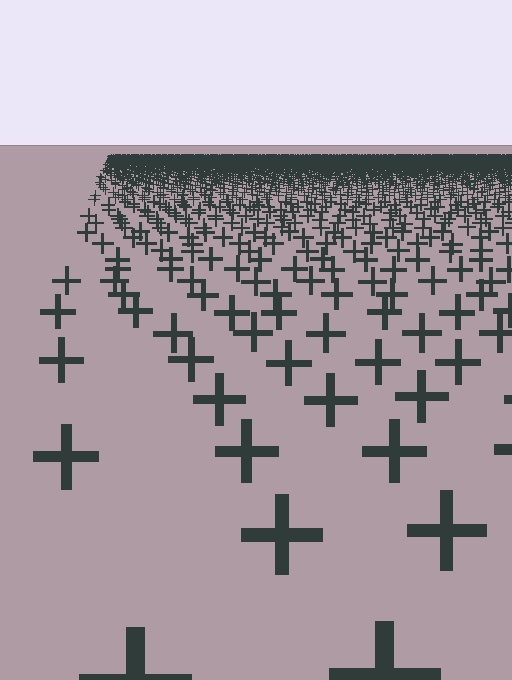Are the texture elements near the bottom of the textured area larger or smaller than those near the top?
Larger. Near the bottom, elements are closer to the viewer and appear at a bigger on-screen size.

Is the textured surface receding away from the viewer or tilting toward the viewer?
The surface is receding away from the viewer. Texture elements get smaller and denser toward the top.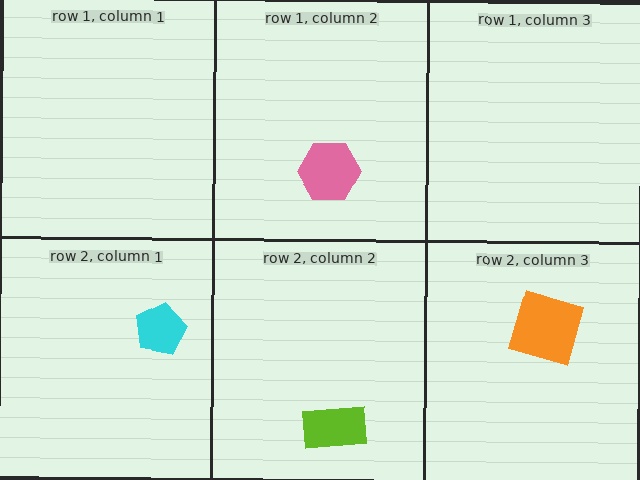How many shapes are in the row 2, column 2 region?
1.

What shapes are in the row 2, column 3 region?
The orange square.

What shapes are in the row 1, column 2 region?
The pink hexagon.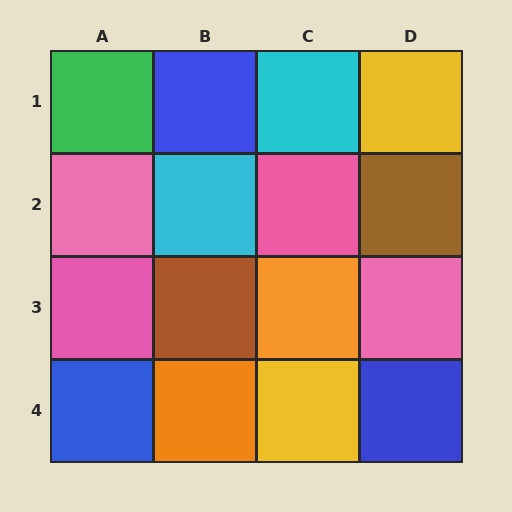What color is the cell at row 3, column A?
Pink.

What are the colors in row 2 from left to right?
Pink, cyan, pink, brown.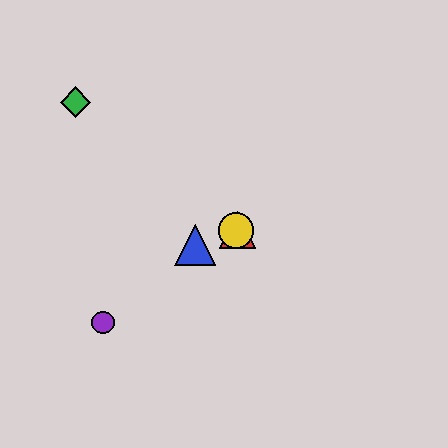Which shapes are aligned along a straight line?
The red triangle, the blue triangle, the yellow circle are aligned along a straight line.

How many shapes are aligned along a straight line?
3 shapes (the red triangle, the blue triangle, the yellow circle) are aligned along a straight line.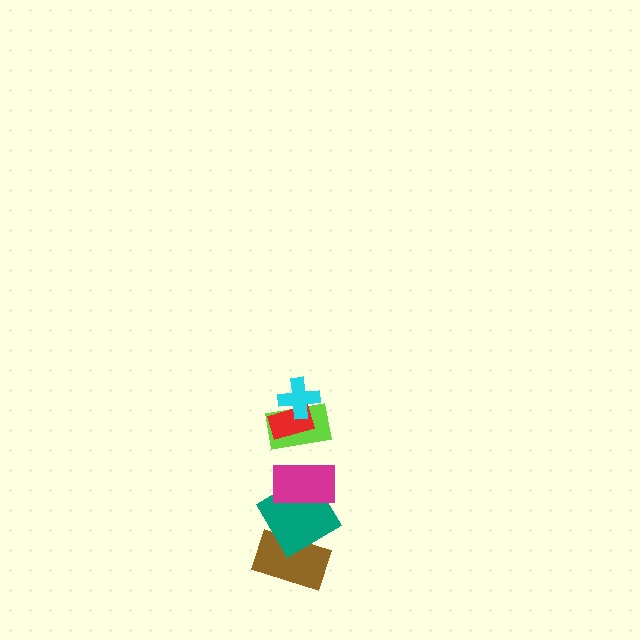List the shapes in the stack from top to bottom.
From top to bottom: the cyan cross, the red rectangle, the lime rectangle, the magenta rectangle, the teal diamond, the brown rectangle.